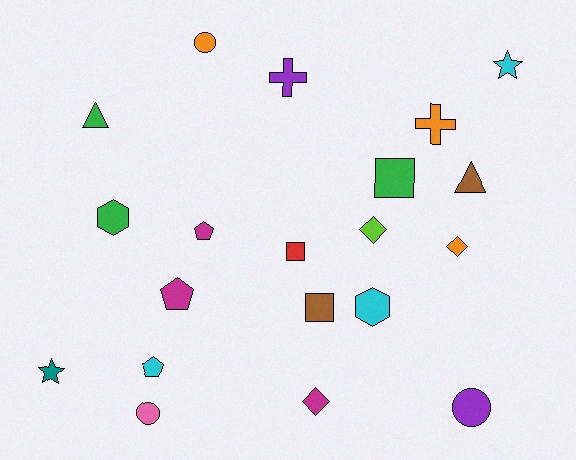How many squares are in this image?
There are 3 squares.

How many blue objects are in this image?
There are no blue objects.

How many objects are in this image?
There are 20 objects.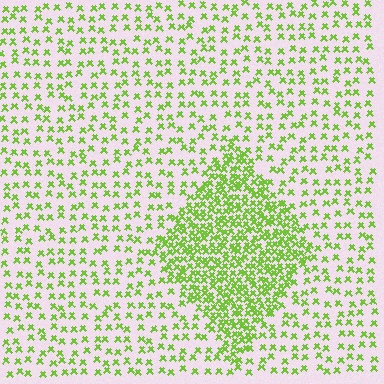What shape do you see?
I see a diamond.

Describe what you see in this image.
The image contains small lime elements arranged at two different densities. A diamond-shaped region is visible where the elements are more densely packed than the surrounding area.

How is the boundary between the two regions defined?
The boundary is defined by a change in element density (approximately 2.6x ratio). All elements are the same color, size, and shape.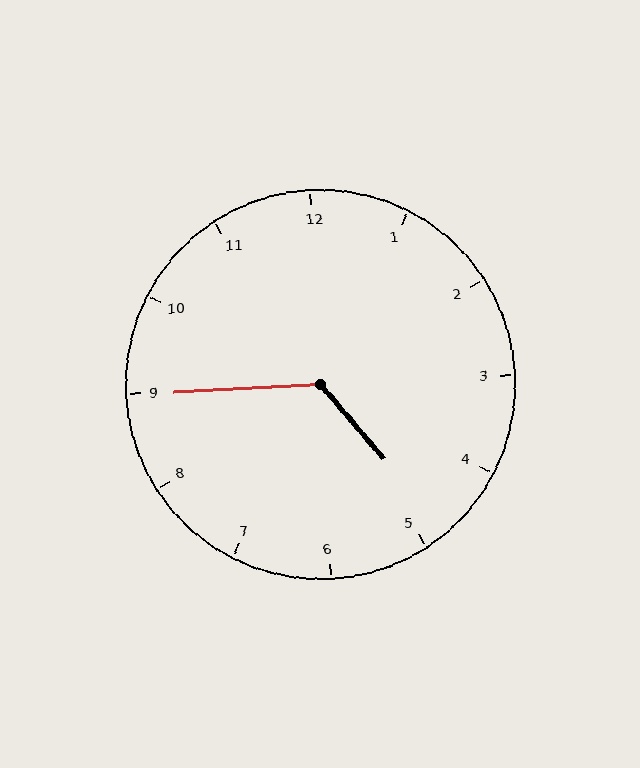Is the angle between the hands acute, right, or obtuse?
It is obtuse.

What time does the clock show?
4:45.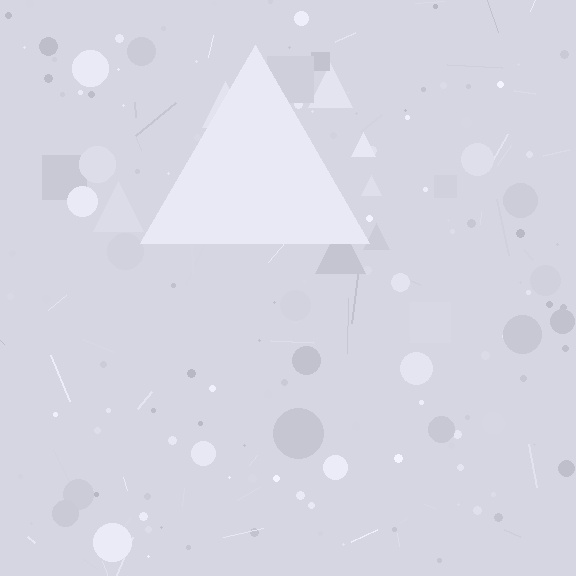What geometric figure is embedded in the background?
A triangle is embedded in the background.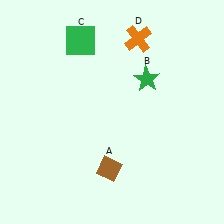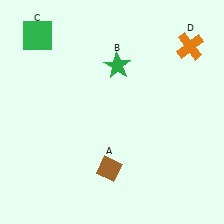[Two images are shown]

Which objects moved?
The objects that moved are: the green star (B), the green square (C), the orange cross (D).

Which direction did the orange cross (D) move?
The orange cross (D) moved right.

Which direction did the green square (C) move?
The green square (C) moved left.